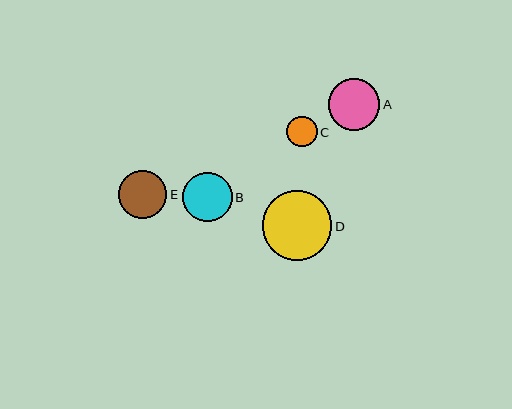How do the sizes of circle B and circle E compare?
Circle B and circle E are approximately the same size.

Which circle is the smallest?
Circle C is the smallest with a size of approximately 31 pixels.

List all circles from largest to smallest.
From largest to smallest: D, A, B, E, C.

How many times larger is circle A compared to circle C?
Circle A is approximately 1.7 times the size of circle C.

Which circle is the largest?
Circle D is the largest with a size of approximately 69 pixels.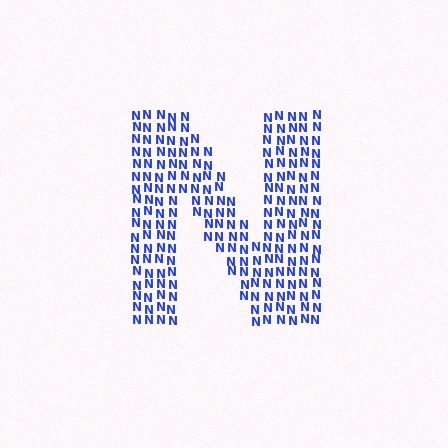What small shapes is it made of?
It is made of small letter N's.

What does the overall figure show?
The overall figure shows the letter N.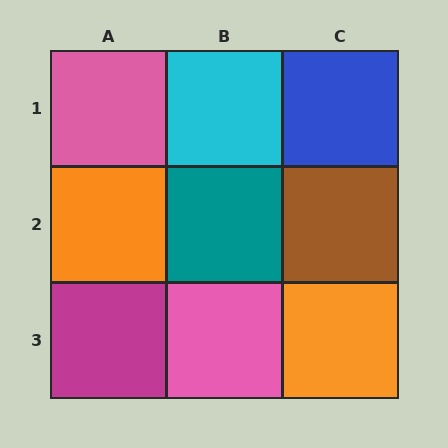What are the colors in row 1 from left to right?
Pink, cyan, blue.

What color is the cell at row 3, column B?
Pink.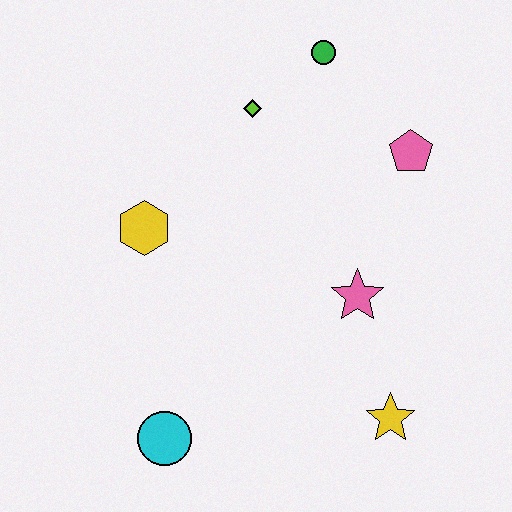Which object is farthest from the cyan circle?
The green circle is farthest from the cyan circle.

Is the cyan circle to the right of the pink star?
No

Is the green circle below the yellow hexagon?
No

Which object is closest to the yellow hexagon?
The lime diamond is closest to the yellow hexagon.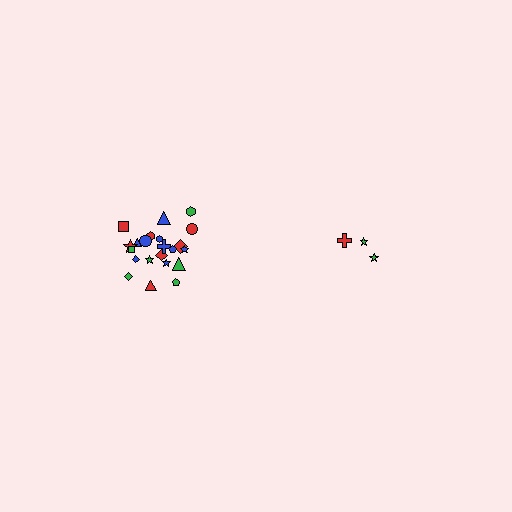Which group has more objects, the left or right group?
The left group.